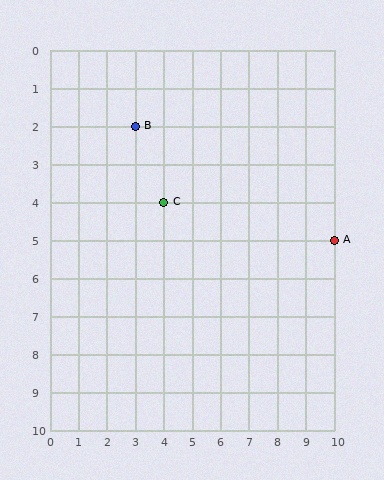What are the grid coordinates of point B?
Point B is at grid coordinates (3, 2).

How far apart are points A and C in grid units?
Points A and C are 6 columns and 1 row apart (about 6.1 grid units diagonally).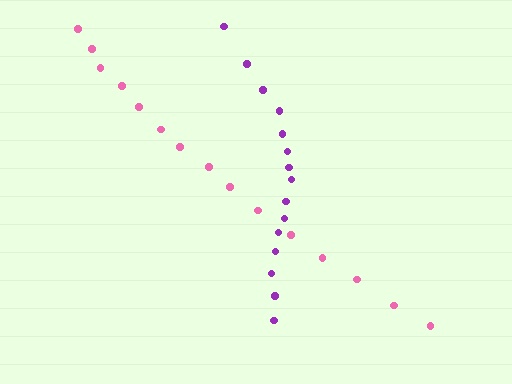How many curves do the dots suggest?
There are 2 distinct paths.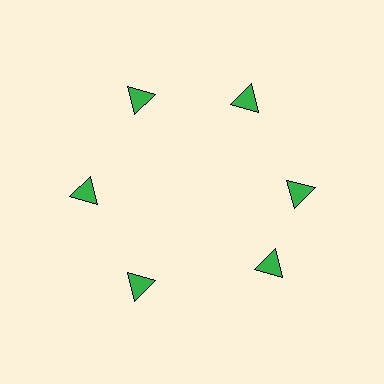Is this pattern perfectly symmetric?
No. The 6 green triangles are arranged in a ring, but one element near the 5 o'clock position is rotated out of alignment along the ring, breaking the 6-fold rotational symmetry.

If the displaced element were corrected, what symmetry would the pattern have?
It would have 6-fold rotational symmetry — the pattern would map onto itself every 60 degrees.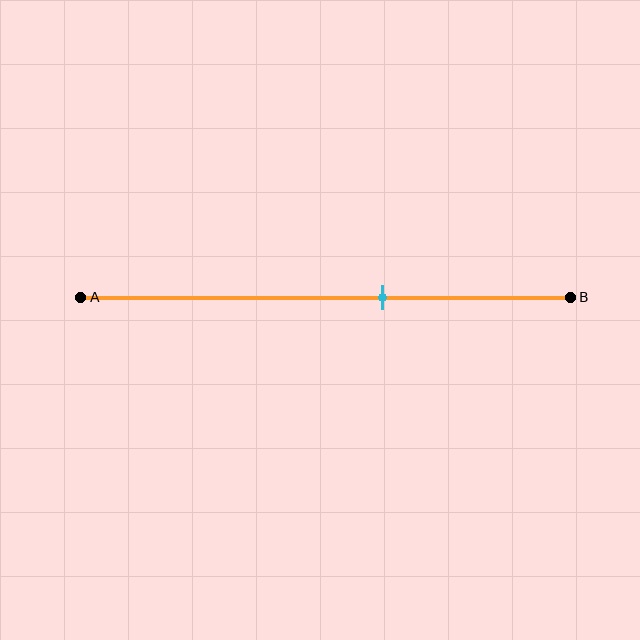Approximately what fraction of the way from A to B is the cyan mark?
The cyan mark is approximately 60% of the way from A to B.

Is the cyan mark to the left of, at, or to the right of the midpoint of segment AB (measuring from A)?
The cyan mark is to the right of the midpoint of segment AB.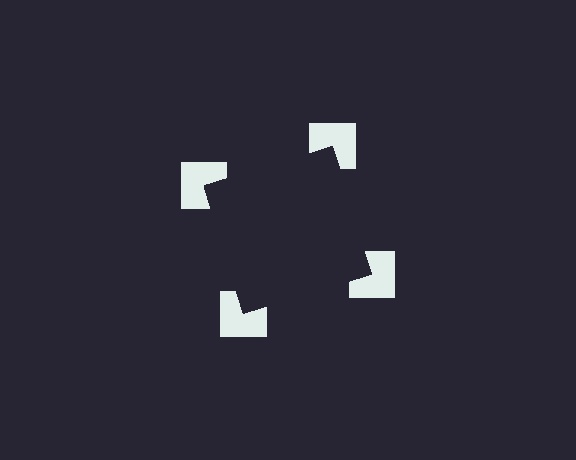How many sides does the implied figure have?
4 sides.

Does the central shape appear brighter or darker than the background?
It typically appears slightly darker than the background, even though no actual brightness change is drawn.